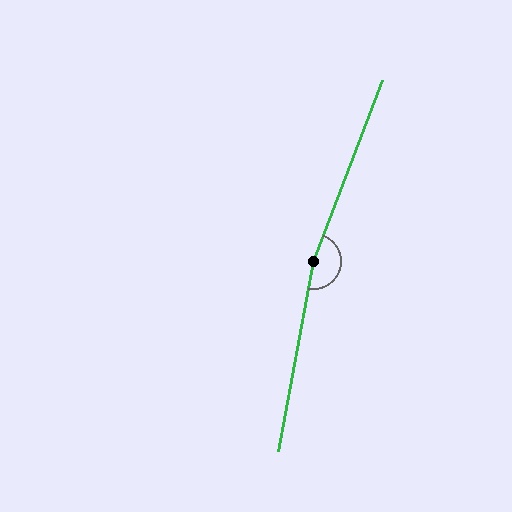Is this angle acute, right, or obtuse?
It is obtuse.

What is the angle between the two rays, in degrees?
Approximately 170 degrees.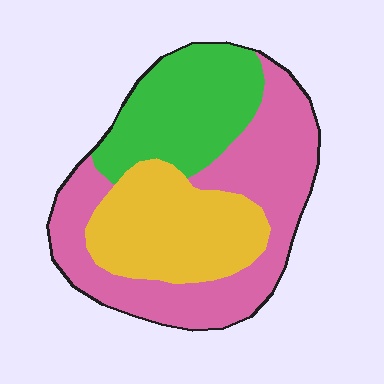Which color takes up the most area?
Pink, at roughly 45%.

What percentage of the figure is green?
Green takes up about one quarter (1/4) of the figure.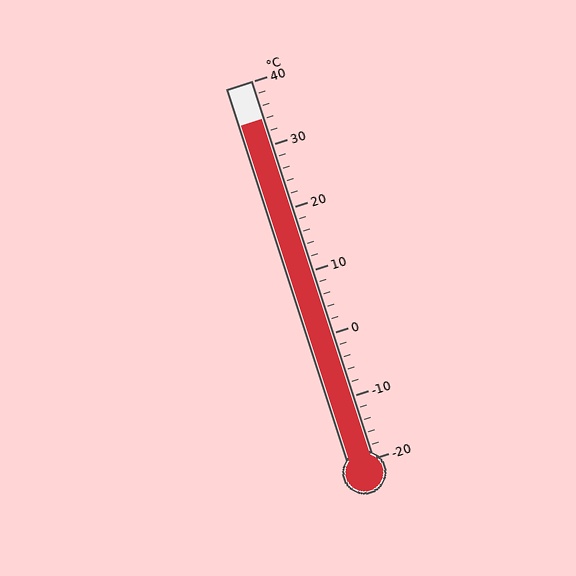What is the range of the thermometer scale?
The thermometer scale ranges from -20°C to 40°C.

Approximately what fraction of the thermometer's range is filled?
The thermometer is filled to approximately 90% of its range.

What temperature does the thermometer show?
The thermometer shows approximately 34°C.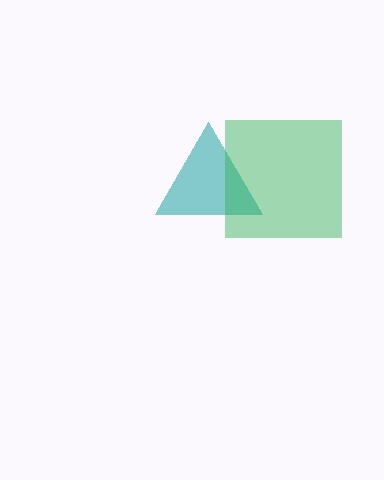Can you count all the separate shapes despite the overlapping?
Yes, there are 2 separate shapes.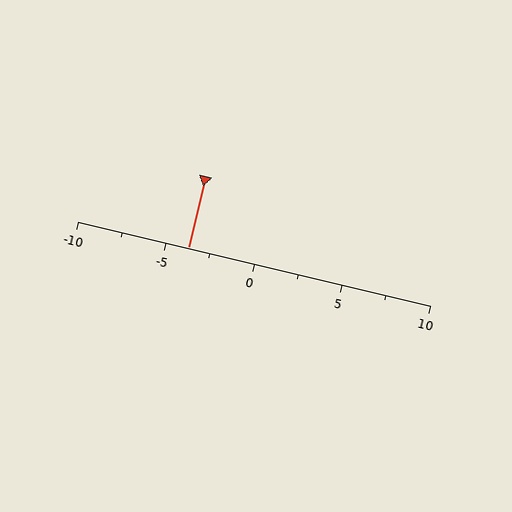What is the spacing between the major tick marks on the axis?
The major ticks are spaced 5 apart.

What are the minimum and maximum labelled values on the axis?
The axis runs from -10 to 10.